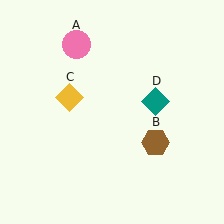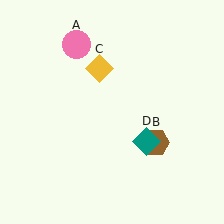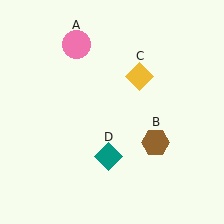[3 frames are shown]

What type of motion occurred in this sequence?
The yellow diamond (object C), teal diamond (object D) rotated clockwise around the center of the scene.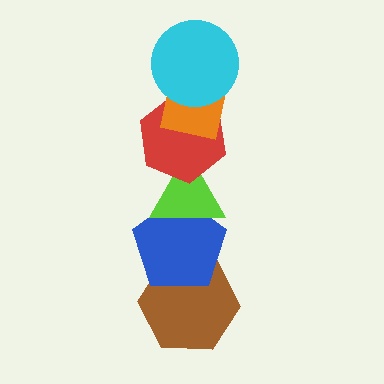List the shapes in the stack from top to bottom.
From top to bottom: the cyan circle, the orange square, the red hexagon, the lime triangle, the blue pentagon, the brown hexagon.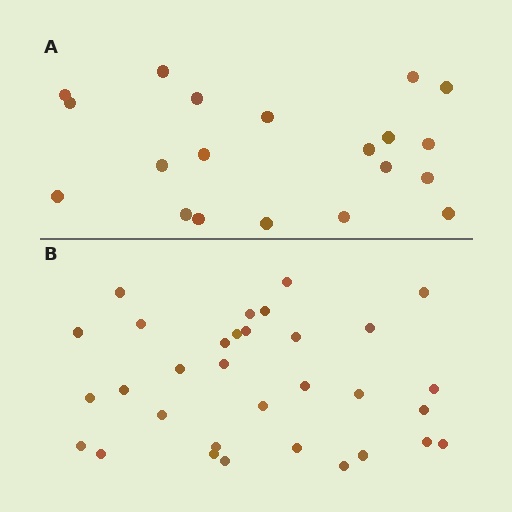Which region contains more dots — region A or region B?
Region B (the bottom region) has more dots.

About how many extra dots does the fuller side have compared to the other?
Region B has roughly 12 or so more dots than region A.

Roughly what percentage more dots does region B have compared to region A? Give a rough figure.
About 60% more.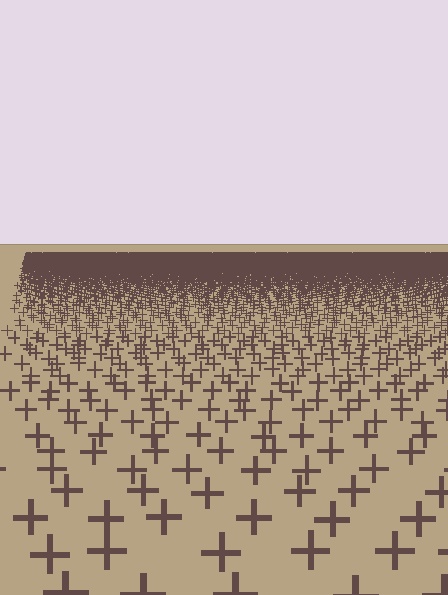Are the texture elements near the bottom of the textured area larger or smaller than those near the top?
Larger. Near the bottom, elements are closer to the viewer and appear at a bigger on-screen size.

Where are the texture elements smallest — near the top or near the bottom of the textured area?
Near the top.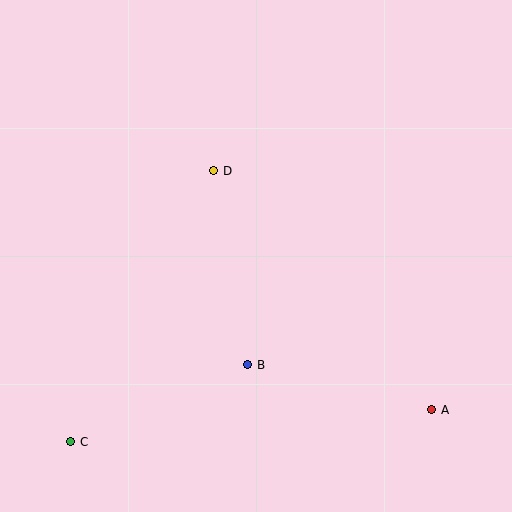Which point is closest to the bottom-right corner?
Point A is closest to the bottom-right corner.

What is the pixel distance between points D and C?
The distance between D and C is 306 pixels.